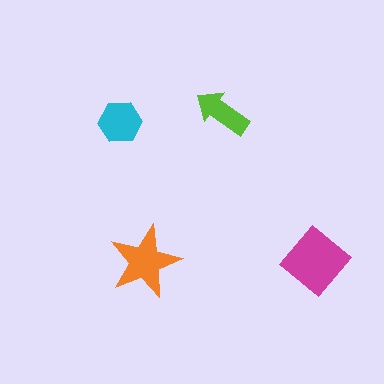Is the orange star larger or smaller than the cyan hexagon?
Larger.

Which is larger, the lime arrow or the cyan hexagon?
The cyan hexagon.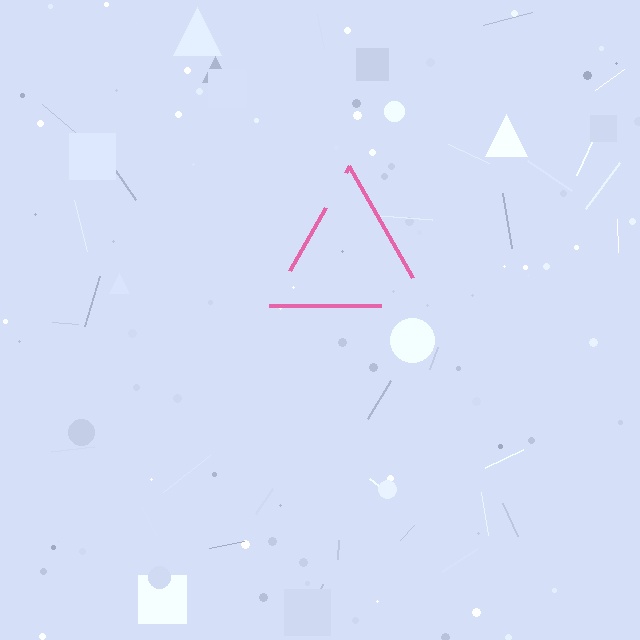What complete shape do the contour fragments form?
The contour fragments form a triangle.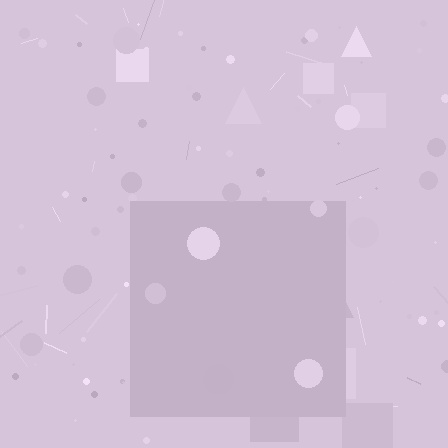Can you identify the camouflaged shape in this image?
The camouflaged shape is a square.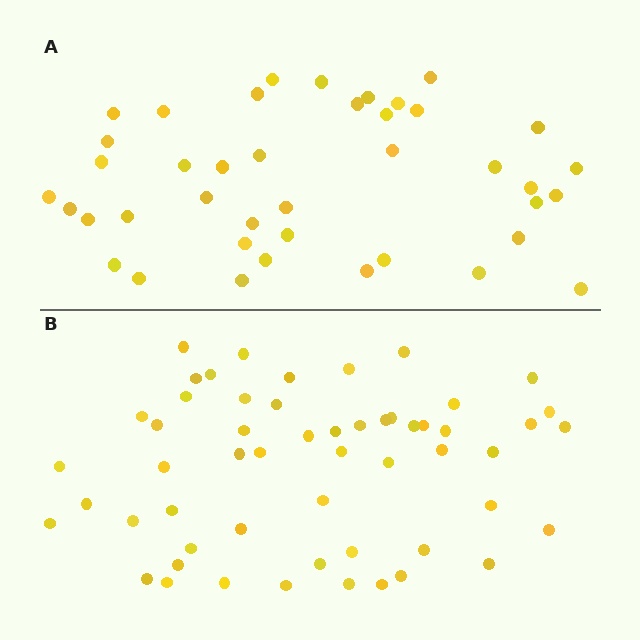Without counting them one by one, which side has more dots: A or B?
Region B (the bottom region) has more dots.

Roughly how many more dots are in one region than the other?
Region B has approximately 15 more dots than region A.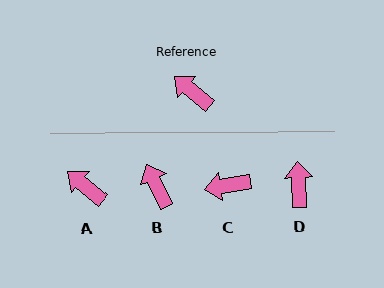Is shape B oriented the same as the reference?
No, it is off by about 25 degrees.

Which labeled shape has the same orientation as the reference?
A.